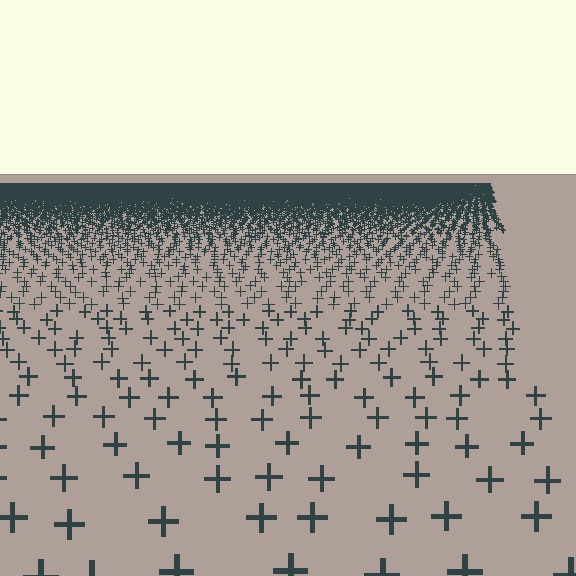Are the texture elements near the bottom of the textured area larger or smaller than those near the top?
Larger. Near the bottom, elements are closer to the viewer and appear at a bigger on-screen size.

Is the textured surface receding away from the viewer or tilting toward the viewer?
The surface is receding away from the viewer. Texture elements get smaller and denser toward the top.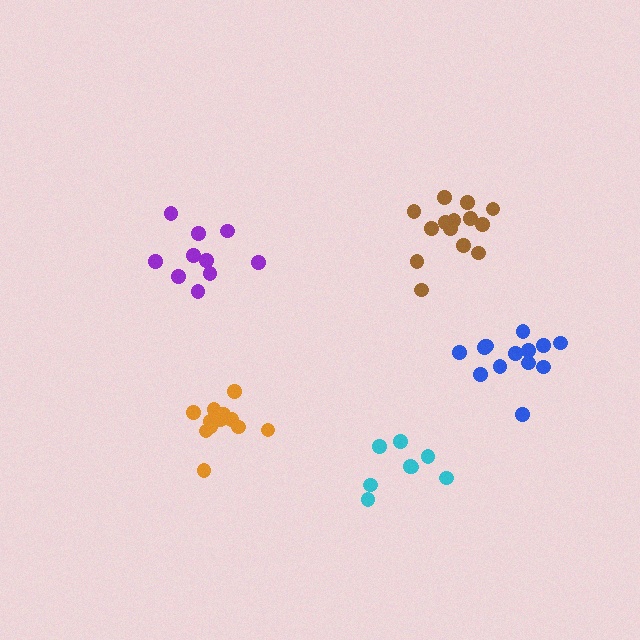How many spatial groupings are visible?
There are 5 spatial groupings.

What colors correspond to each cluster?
The clusters are colored: orange, brown, cyan, purple, blue.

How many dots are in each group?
Group 1: 12 dots, Group 2: 14 dots, Group 3: 8 dots, Group 4: 10 dots, Group 5: 14 dots (58 total).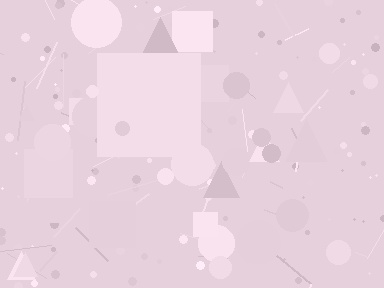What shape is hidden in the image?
A square is hidden in the image.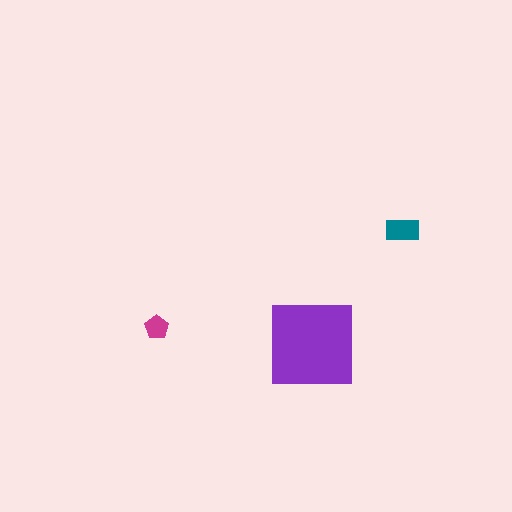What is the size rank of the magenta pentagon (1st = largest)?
3rd.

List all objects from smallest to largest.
The magenta pentagon, the teal rectangle, the purple square.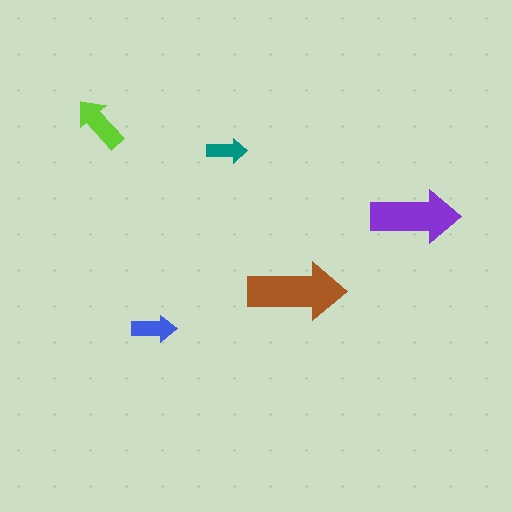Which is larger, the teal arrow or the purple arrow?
The purple one.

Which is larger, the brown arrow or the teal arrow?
The brown one.